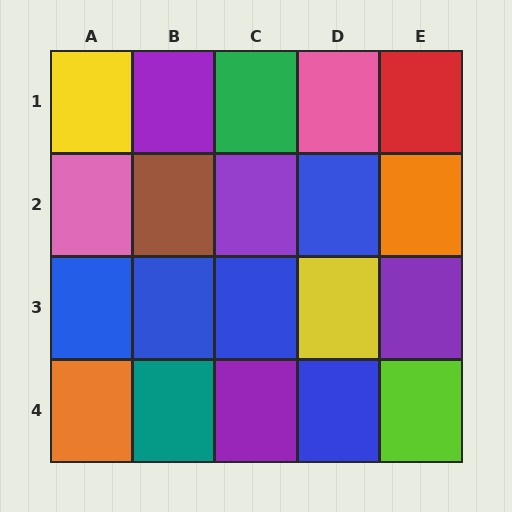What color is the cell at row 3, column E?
Purple.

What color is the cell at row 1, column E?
Red.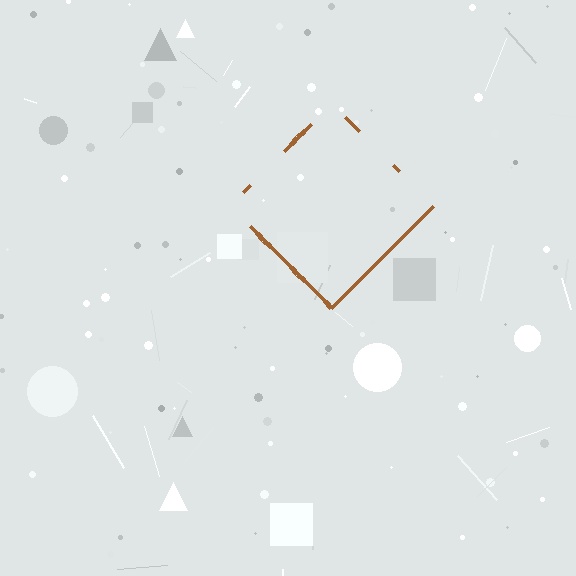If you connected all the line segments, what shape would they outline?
They would outline a diamond.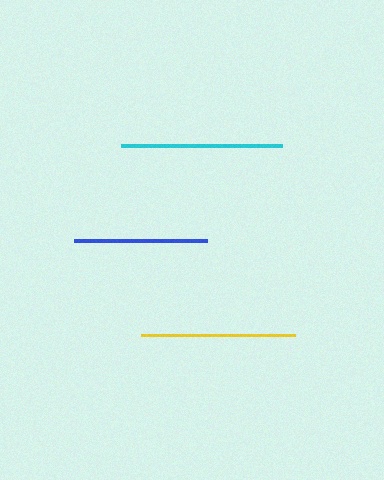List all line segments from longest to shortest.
From longest to shortest: cyan, yellow, blue.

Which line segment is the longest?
The cyan line is the longest at approximately 162 pixels.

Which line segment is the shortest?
The blue line is the shortest at approximately 133 pixels.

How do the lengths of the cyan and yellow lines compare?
The cyan and yellow lines are approximately the same length.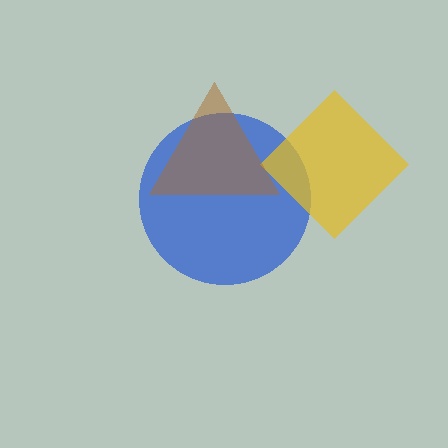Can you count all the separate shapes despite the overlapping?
Yes, there are 3 separate shapes.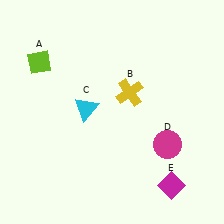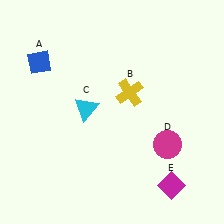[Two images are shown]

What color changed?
The diamond (A) changed from lime in Image 1 to blue in Image 2.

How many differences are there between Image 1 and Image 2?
There is 1 difference between the two images.